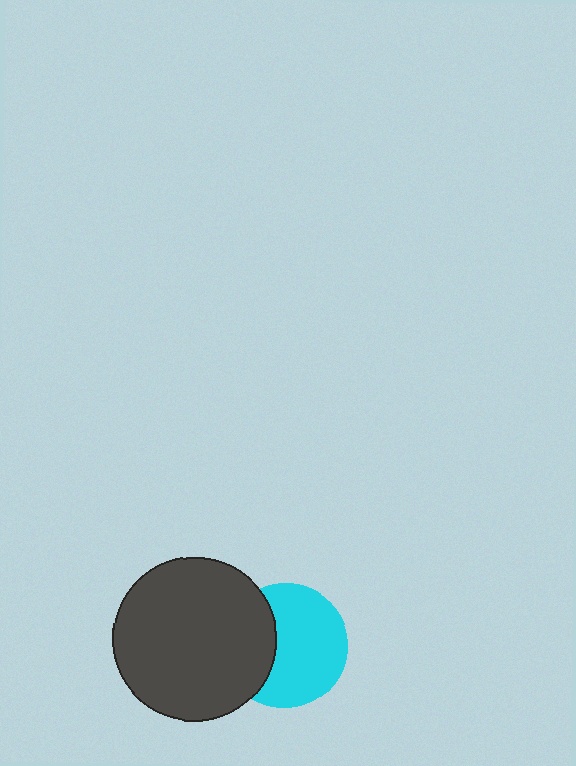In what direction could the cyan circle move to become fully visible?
The cyan circle could move right. That would shift it out from behind the dark gray circle entirely.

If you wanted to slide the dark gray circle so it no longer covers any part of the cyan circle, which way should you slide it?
Slide it left — that is the most direct way to separate the two shapes.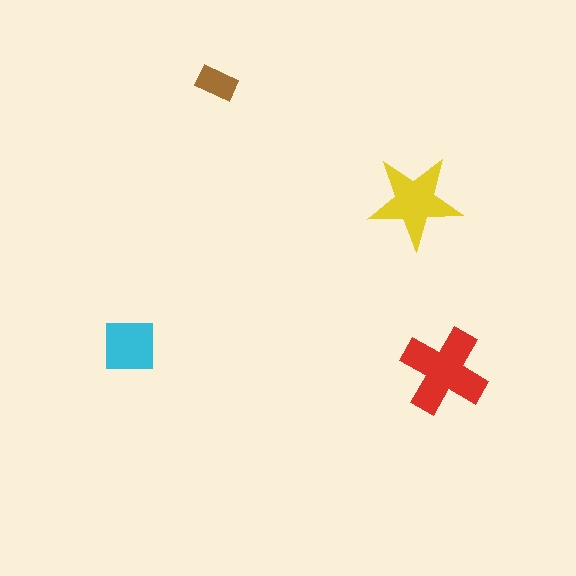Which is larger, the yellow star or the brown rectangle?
The yellow star.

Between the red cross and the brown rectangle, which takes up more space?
The red cross.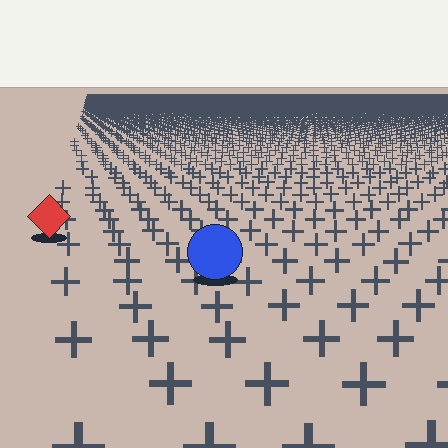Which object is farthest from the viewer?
The red diamond is farthest from the viewer. It appears smaller and the ground texture around it is denser.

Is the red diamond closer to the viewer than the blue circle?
No. The blue circle is closer — you can tell from the texture gradient: the ground texture is coarser near it.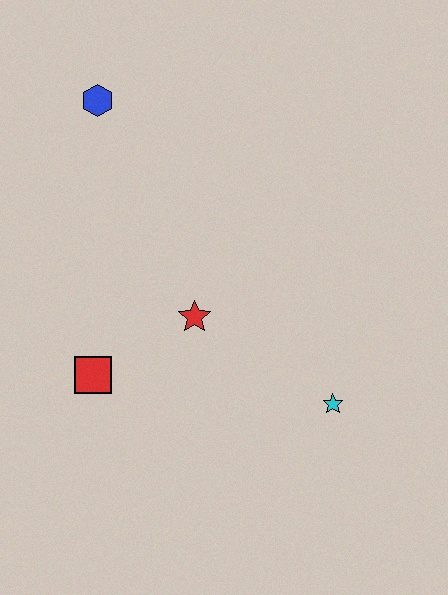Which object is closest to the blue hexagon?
The red star is closest to the blue hexagon.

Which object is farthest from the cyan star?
The blue hexagon is farthest from the cyan star.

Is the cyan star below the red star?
Yes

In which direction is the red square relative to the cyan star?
The red square is to the left of the cyan star.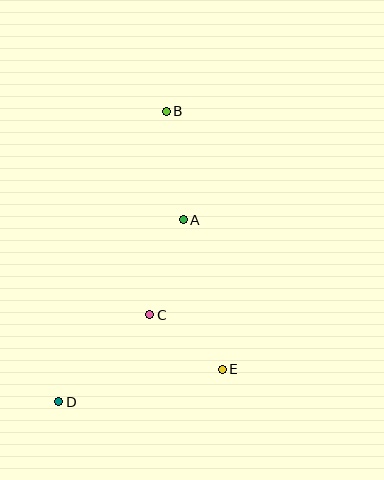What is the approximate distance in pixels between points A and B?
The distance between A and B is approximately 110 pixels.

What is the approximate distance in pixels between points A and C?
The distance between A and C is approximately 100 pixels.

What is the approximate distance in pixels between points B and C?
The distance between B and C is approximately 204 pixels.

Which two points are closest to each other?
Points C and E are closest to each other.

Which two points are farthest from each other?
Points B and D are farthest from each other.